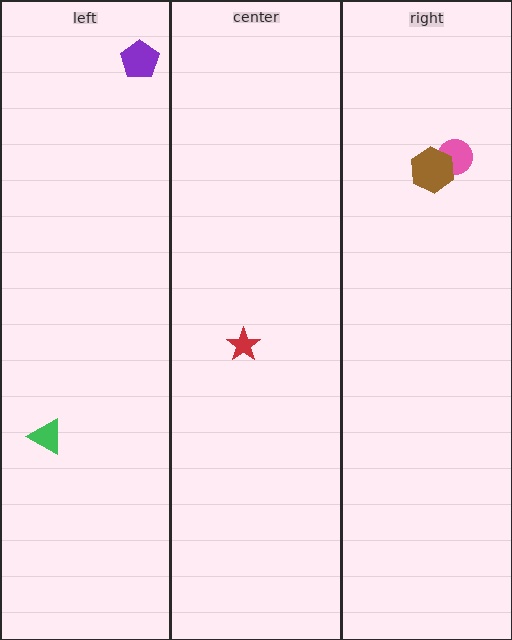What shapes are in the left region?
The purple pentagon, the green triangle.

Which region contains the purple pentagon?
The left region.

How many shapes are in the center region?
1.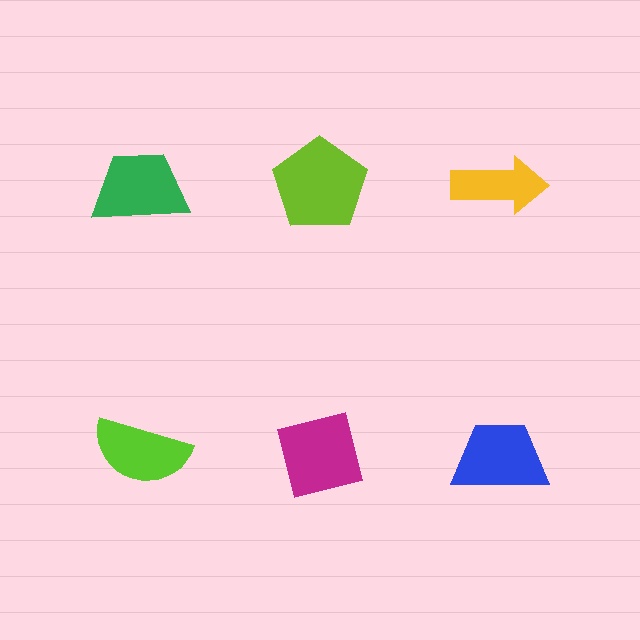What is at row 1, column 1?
A green trapezoid.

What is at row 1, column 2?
A lime pentagon.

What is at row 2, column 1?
A lime semicircle.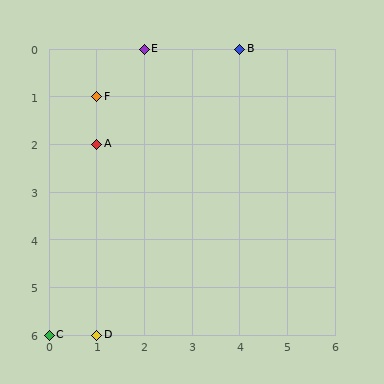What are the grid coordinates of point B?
Point B is at grid coordinates (4, 0).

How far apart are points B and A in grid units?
Points B and A are 3 columns and 2 rows apart (about 3.6 grid units diagonally).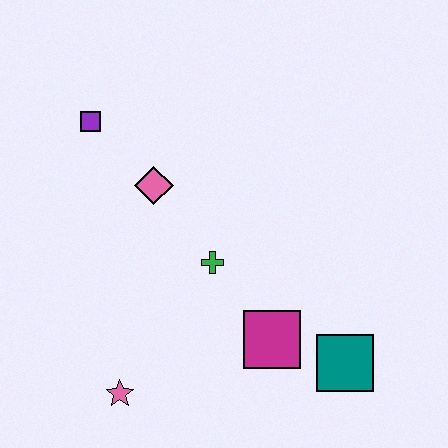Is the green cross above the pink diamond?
No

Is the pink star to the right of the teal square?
No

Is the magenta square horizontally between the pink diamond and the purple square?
No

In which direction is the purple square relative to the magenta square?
The purple square is above the magenta square.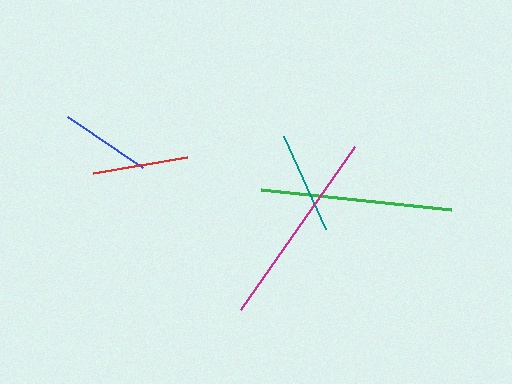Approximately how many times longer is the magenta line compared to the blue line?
The magenta line is approximately 2.2 times the length of the blue line.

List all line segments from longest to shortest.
From longest to shortest: magenta, green, teal, red, blue.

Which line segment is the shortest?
The blue line is the shortest at approximately 92 pixels.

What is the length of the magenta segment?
The magenta segment is approximately 199 pixels long.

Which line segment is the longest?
The magenta line is the longest at approximately 199 pixels.